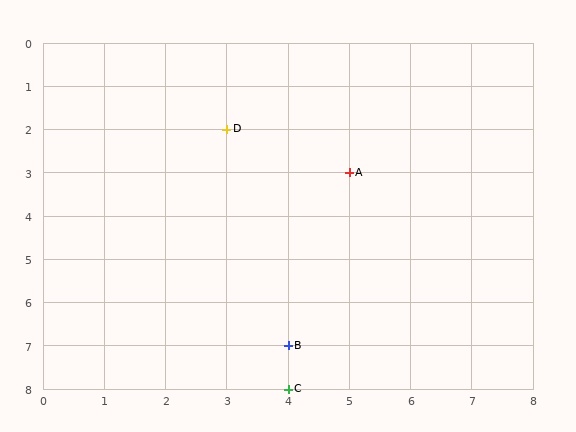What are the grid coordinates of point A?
Point A is at grid coordinates (5, 3).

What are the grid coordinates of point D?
Point D is at grid coordinates (3, 2).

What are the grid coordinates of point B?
Point B is at grid coordinates (4, 7).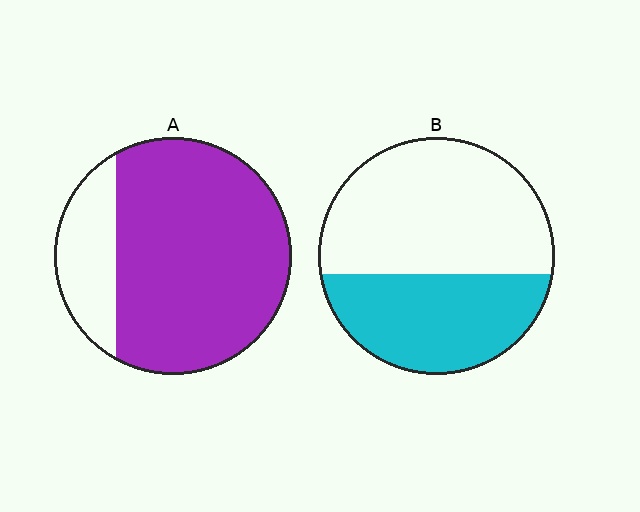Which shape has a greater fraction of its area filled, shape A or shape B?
Shape A.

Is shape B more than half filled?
No.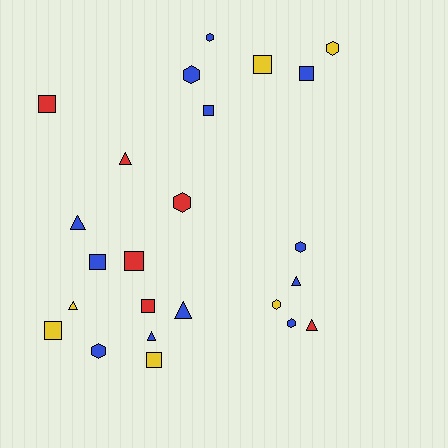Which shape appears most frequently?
Square, with 9 objects.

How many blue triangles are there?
There are 4 blue triangles.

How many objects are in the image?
There are 24 objects.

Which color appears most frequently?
Blue, with 12 objects.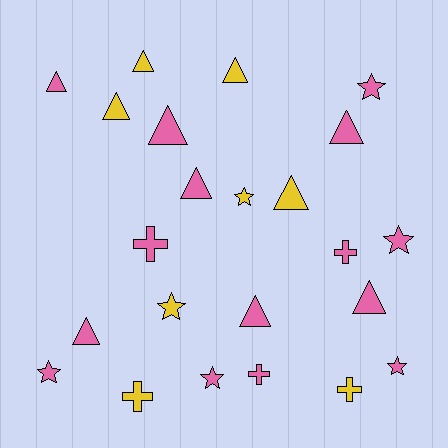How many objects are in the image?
There are 23 objects.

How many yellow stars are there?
There are 2 yellow stars.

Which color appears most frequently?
Pink, with 15 objects.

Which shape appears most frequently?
Triangle, with 11 objects.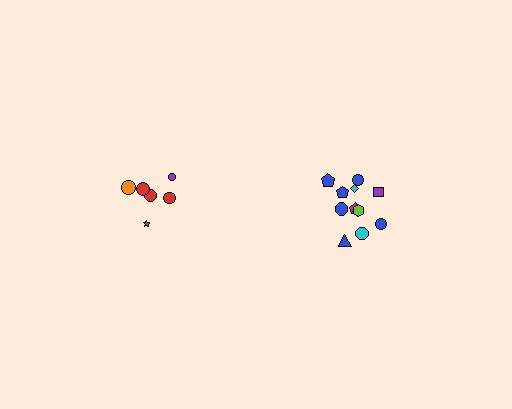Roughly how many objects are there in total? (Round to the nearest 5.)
Roughly 20 objects in total.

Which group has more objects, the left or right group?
The right group.